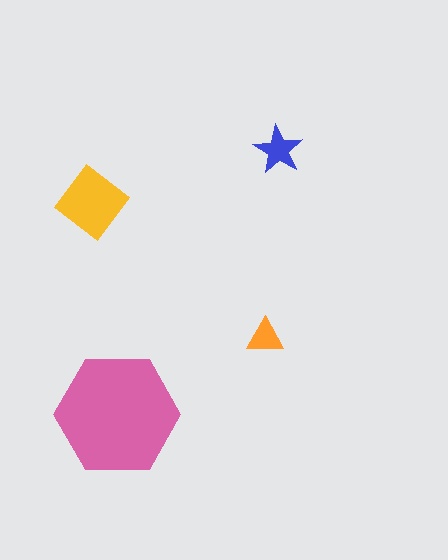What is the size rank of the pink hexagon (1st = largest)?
1st.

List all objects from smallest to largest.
The orange triangle, the blue star, the yellow diamond, the pink hexagon.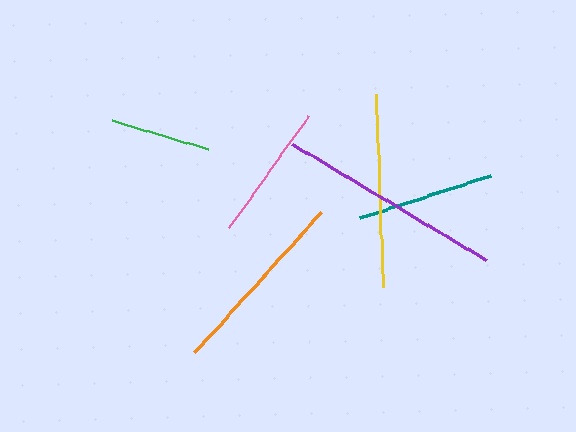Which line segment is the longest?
The purple line is the longest at approximately 226 pixels.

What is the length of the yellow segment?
The yellow segment is approximately 193 pixels long.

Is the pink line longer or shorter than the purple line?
The purple line is longer than the pink line.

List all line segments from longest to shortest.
From longest to shortest: purple, yellow, orange, teal, pink, green.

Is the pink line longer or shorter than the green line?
The pink line is longer than the green line.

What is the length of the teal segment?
The teal segment is approximately 138 pixels long.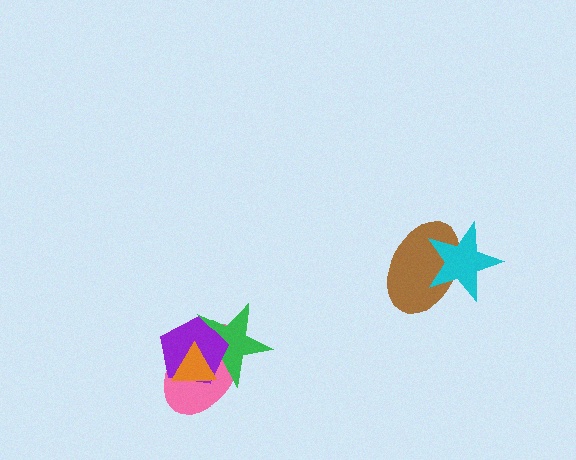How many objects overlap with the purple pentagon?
3 objects overlap with the purple pentagon.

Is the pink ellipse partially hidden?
Yes, it is partially covered by another shape.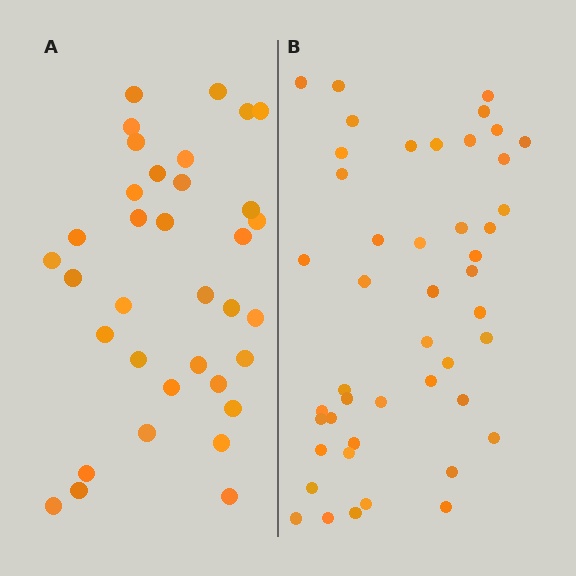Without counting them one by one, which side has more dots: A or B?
Region B (the right region) has more dots.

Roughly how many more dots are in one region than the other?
Region B has roughly 12 or so more dots than region A.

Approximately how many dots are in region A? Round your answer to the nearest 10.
About 40 dots. (The exact count is 35, which rounds to 40.)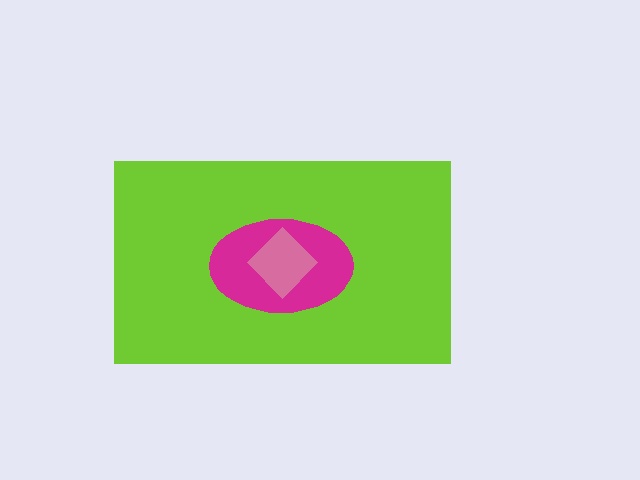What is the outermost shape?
The lime rectangle.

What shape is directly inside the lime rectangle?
The magenta ellipse.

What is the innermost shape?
The pink diamond.